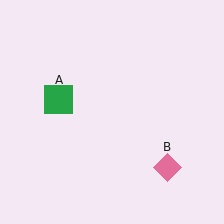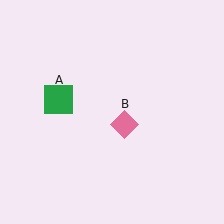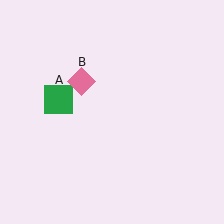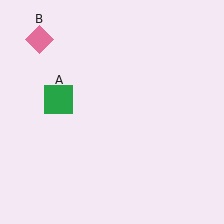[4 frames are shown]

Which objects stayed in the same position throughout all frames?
Green square (object A) remained stationary.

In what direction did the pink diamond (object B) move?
The pink diamond (object B) moved up and to the left.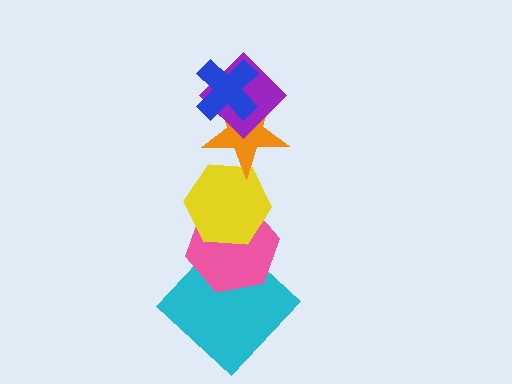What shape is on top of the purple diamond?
The blue cross is on top of the purple diamond.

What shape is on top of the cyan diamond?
The pink hexagon is on top of the cyan diamond.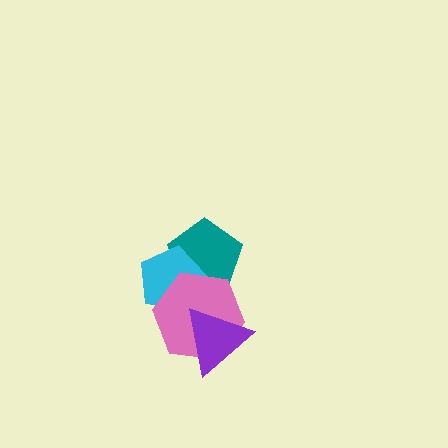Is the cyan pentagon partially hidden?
Yes, it is partially covered by another shape.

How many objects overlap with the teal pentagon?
2 objects overlap with the teal pentagon.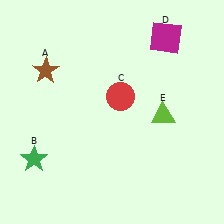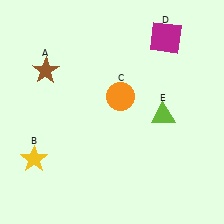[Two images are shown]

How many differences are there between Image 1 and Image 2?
There are 2 differences between the two images.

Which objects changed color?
B changed from green to yellow. C changed from red to orange.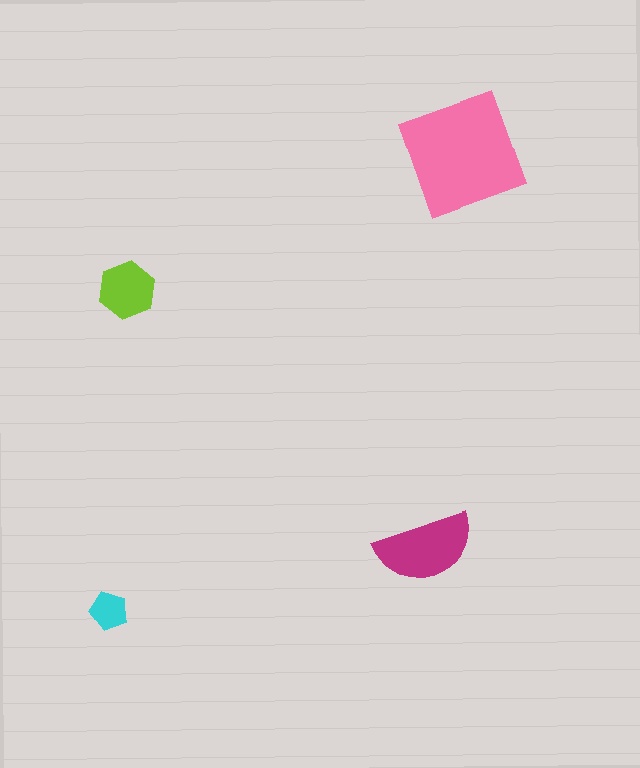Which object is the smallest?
The cyan pentagon.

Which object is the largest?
The pink square.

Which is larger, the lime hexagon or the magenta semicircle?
The magenta semicircle.